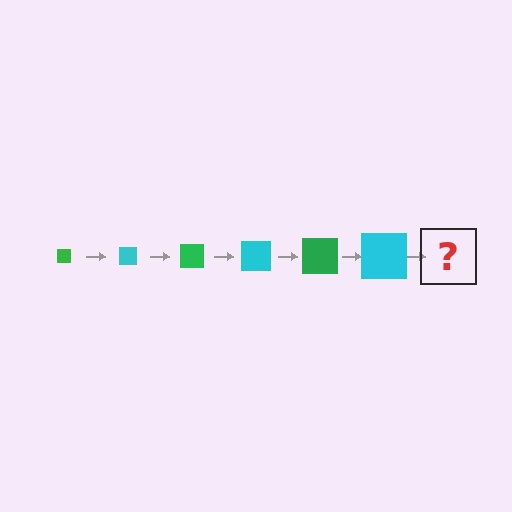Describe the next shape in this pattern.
It should be a green square, larger than the previous one.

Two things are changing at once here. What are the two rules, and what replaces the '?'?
The two rules are that the square grows larger each step and the color cycles through green and cyan. The '?' should be a green square, larger than the previous one.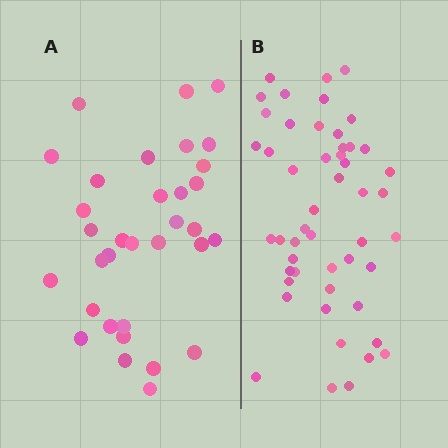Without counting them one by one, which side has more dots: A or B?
Region B (the right region) has more dots.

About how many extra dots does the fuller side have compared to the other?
Region B has approximately 15 more dots than region A.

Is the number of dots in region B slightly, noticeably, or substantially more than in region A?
Region B has substantially more. The ratio is roughly 1.5 to 1.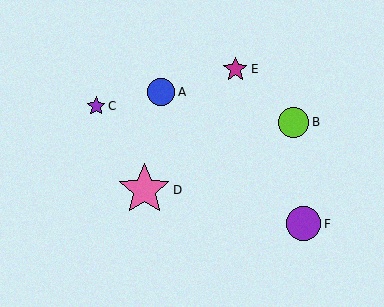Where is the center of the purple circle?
The center of the purple circle is at (304, 224).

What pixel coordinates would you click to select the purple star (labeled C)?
Click at (96, 106) to select the purple star C.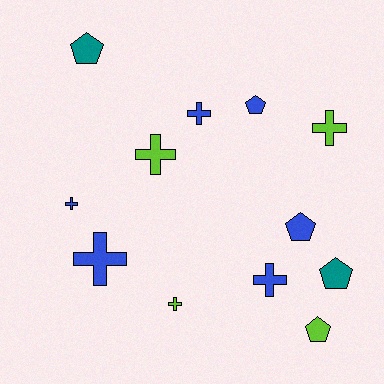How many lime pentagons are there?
There is 1 lime pentagon.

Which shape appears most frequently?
Cross, with 7 objects.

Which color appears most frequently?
Blue, with 6 objects.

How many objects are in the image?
There are 12 objects.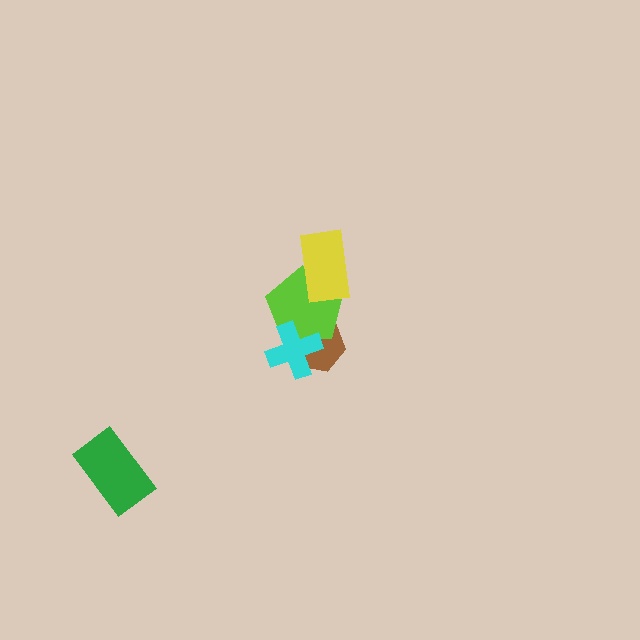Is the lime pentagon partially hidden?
Yes, it is partially covered by another shape.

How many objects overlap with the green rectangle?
0 objects overlap with the green rectangle.